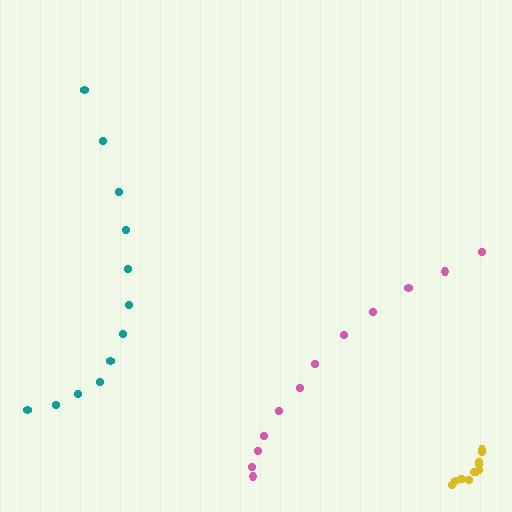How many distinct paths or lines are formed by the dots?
There are 3 distinct paths.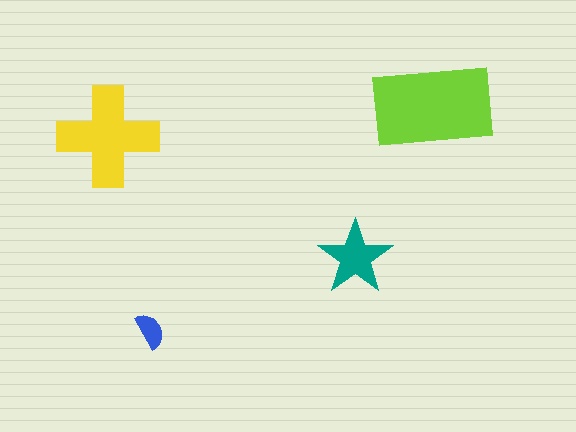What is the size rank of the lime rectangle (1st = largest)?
1st.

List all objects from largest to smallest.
The lime rectangle, the yellow cross, the teal star, the blue semicircle.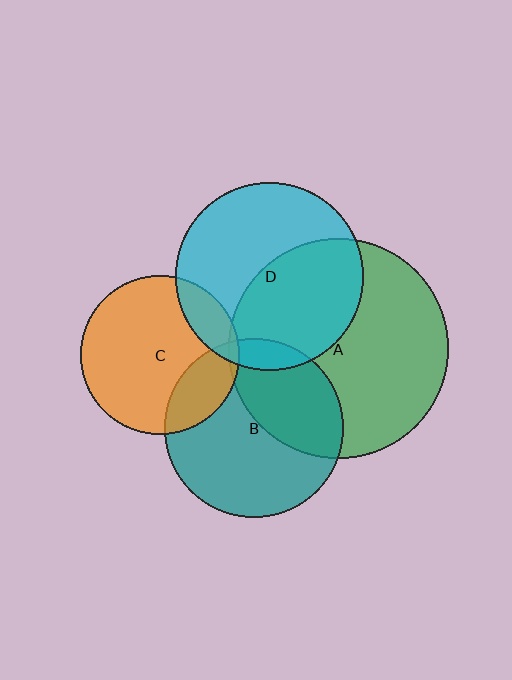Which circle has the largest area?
Circle A (green).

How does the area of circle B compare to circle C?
Approximately 1.3 times.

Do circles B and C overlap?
Yes.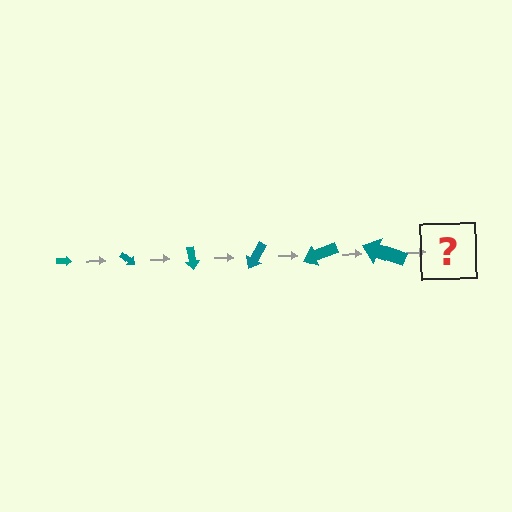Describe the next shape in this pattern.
It should be an arrow, larger than the previous one and rotated 240 degrees from the start.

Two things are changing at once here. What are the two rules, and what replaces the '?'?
The two rules are that the arrow grows larger each step and it rotates 40 degrees each step. The '?' should be an arrow, larger than the previous one and rotated 240 degrees from the start.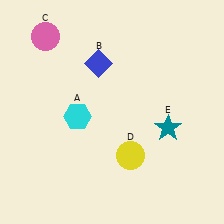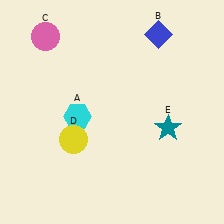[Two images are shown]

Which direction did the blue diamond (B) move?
The blue diamond (B) moved right.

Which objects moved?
The objects that moved are: the blue diamond (B), the yellow circle (D).